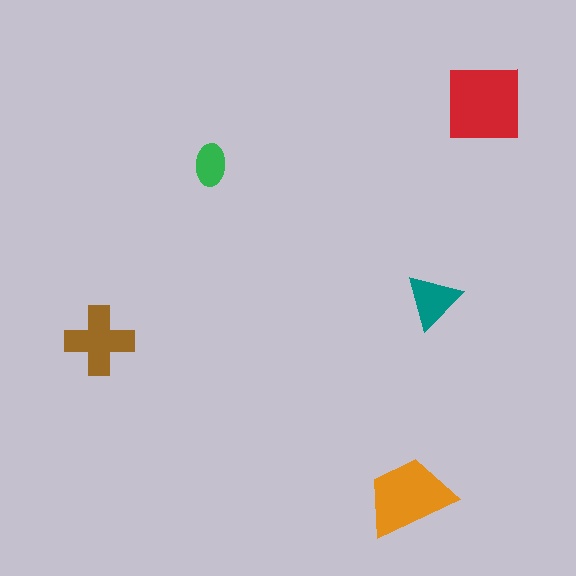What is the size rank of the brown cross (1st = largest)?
3rd.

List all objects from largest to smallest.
The red square, the orange trapezoid, the brown cross, the teal triangle, the green ellipse.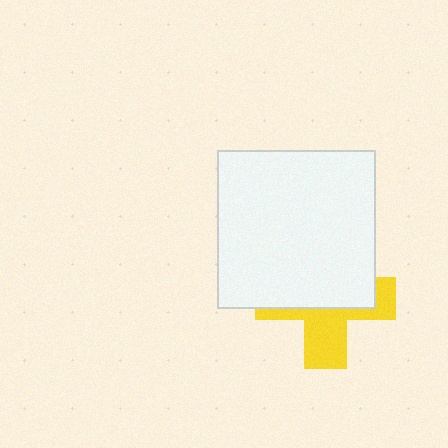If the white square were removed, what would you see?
You would see the complete yellow cross.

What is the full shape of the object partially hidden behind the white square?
The partially hidden object is a yellow cross.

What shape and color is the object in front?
The object in front is a white square.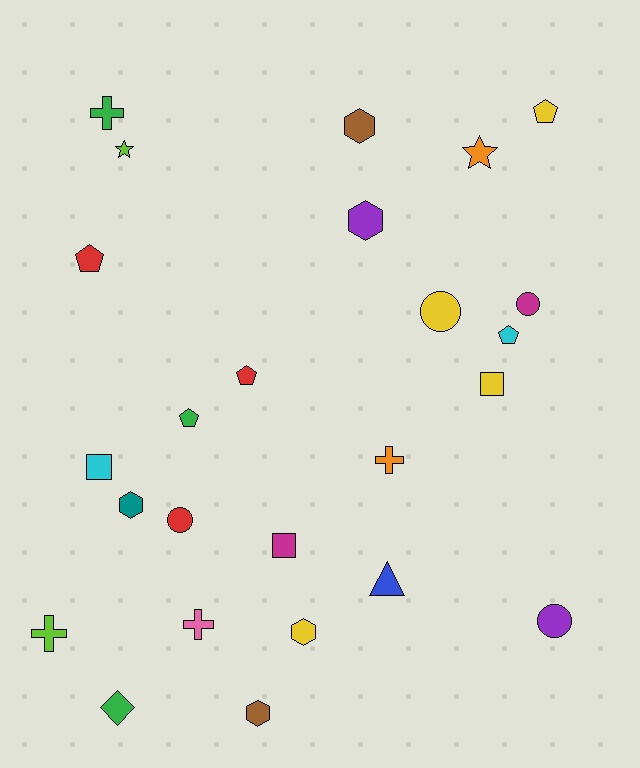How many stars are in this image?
There are 2 stars.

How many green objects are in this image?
There are 3 green objects.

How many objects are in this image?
There are 25 objects.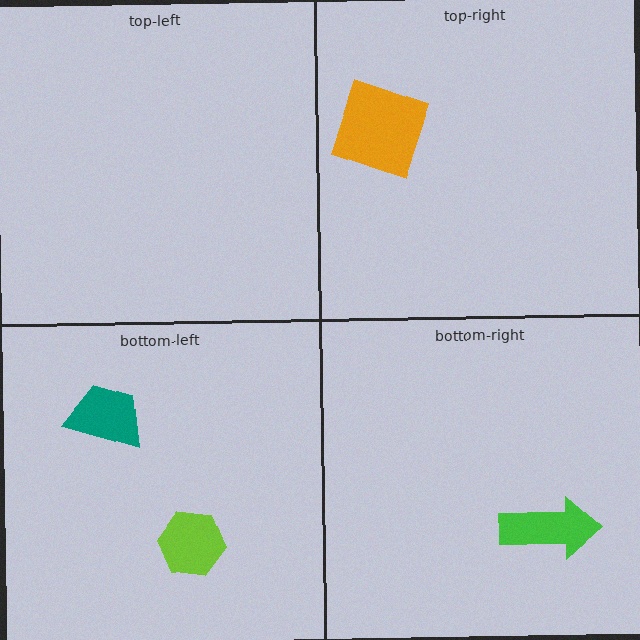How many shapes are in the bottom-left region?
2.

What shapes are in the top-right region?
The orange square.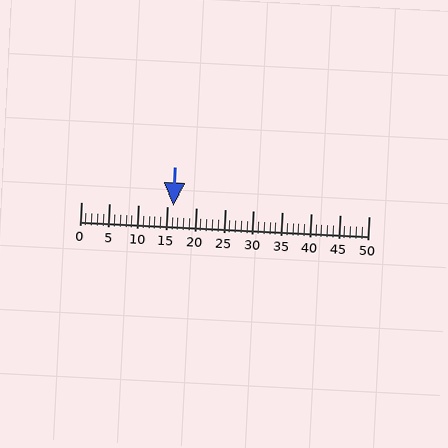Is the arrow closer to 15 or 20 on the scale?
The arrow is closer to 15.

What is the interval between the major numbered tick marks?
The major tick marks are spaced 5 units apart.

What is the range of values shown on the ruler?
The ruler shows values from 0 to 50.